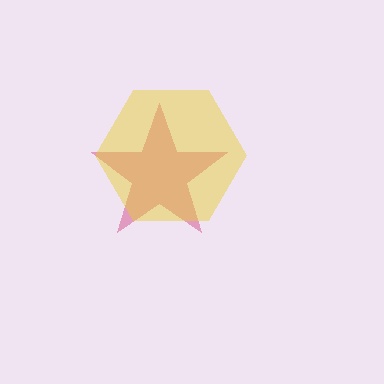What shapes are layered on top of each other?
The layered shapes are: a pink star, a yellow hexagon.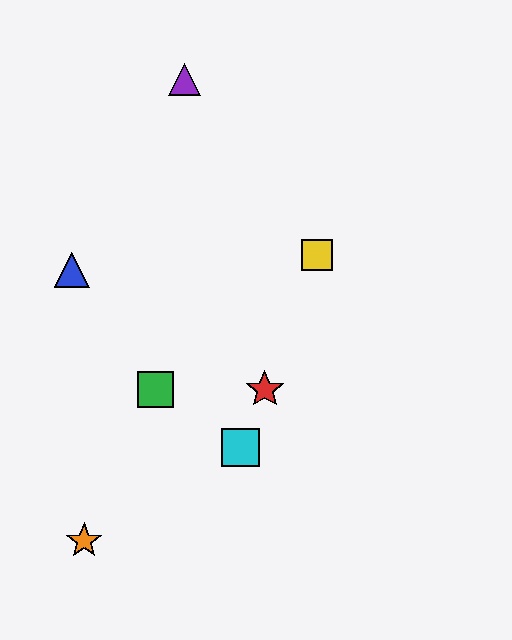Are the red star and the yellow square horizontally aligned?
No, the red star is at y≈389 and the yellow square is at y≈255.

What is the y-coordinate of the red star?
The red star is at y≈389.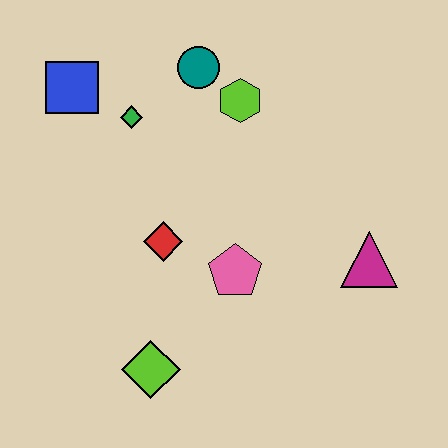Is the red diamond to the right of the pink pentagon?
No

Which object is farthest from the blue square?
The magenta triangle is farthest from the blue square.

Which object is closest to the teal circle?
The lime hexagon is closest to the teal circle.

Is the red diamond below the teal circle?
Yes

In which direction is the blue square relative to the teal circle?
The blue square is to the left of the teal circle.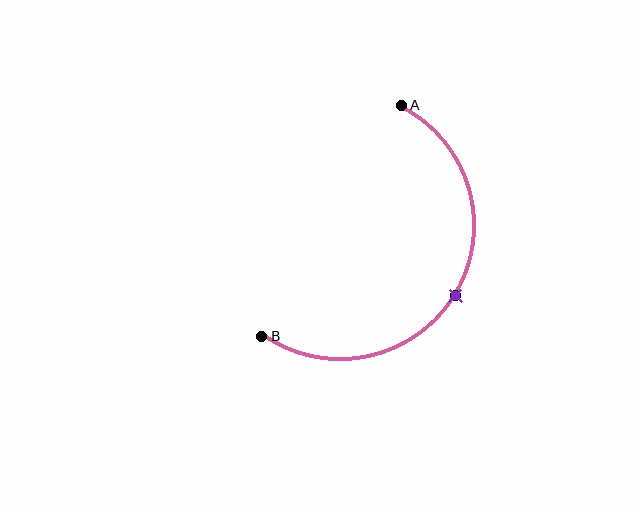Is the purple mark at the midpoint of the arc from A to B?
Yes. The purple mark lies on the arc at equal arc-length from both A and B — it is the arc midpoint.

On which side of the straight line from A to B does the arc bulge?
The arc bulges to the right of the straight line connecting A and B.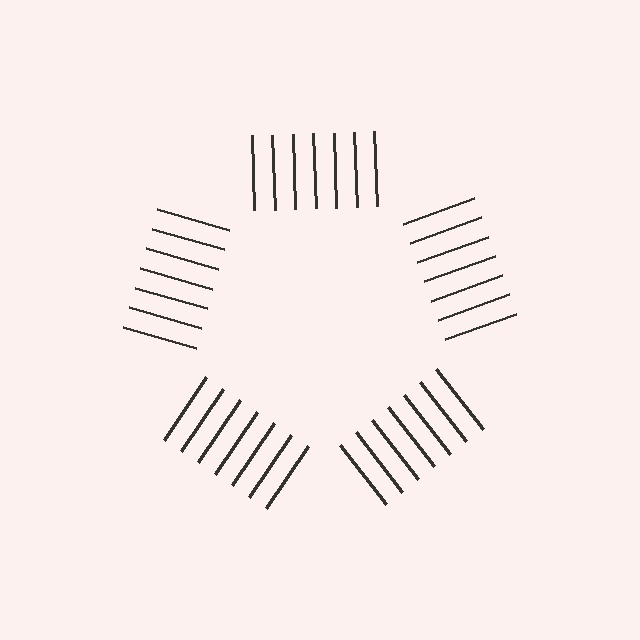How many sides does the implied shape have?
5 sides — the line-ends trace a pentagon.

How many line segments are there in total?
35 — 7 along each of the 5 edges.